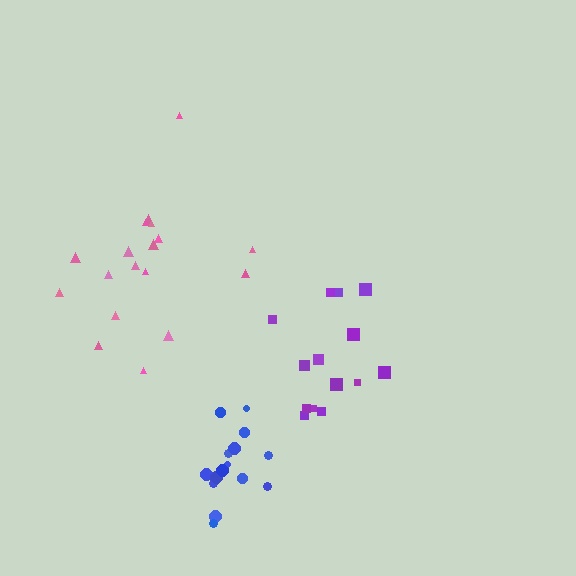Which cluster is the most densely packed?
Blue.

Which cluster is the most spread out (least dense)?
Pink.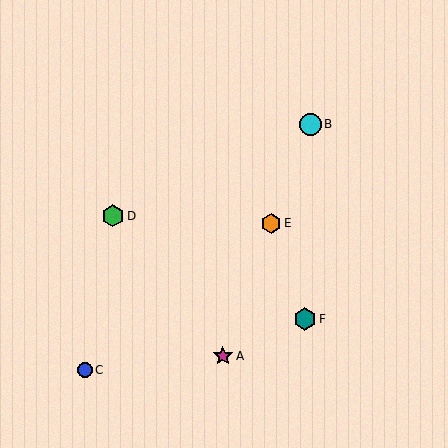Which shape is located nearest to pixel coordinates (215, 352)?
The magenta star (labeled A) at (223, 356) is nearest to that location.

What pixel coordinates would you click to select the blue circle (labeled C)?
Click at (85, 370) to select the blue circle C.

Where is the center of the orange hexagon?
The center of the orange hexagon is at (271, 223).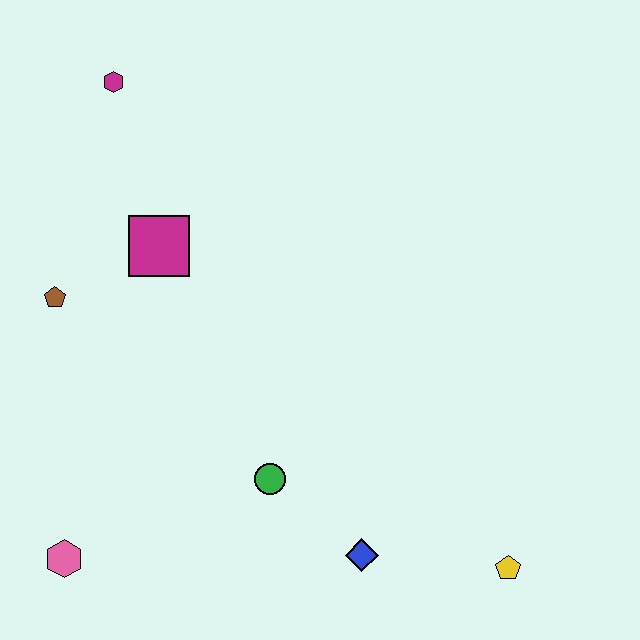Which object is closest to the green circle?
The blue diamond is closest to the green circle.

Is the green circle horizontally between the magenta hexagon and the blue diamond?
Yes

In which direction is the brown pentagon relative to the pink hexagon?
The brown pentagon is above the pink hexagon.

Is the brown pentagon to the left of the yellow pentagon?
Yes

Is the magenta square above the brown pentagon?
Yes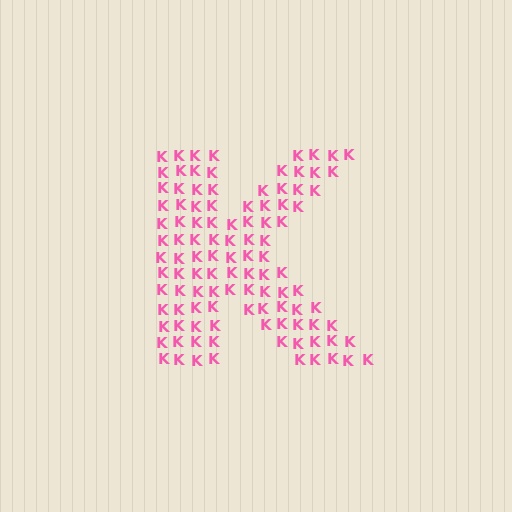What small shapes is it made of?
It is made of small letter K's.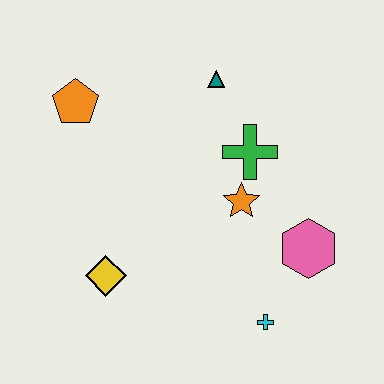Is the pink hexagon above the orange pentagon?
No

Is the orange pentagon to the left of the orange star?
Yes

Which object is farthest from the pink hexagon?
The orange pentagon is farthest from the pink hexagon.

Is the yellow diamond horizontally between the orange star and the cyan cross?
No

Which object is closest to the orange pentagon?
The teal triangle is closest to the orange pentagon.